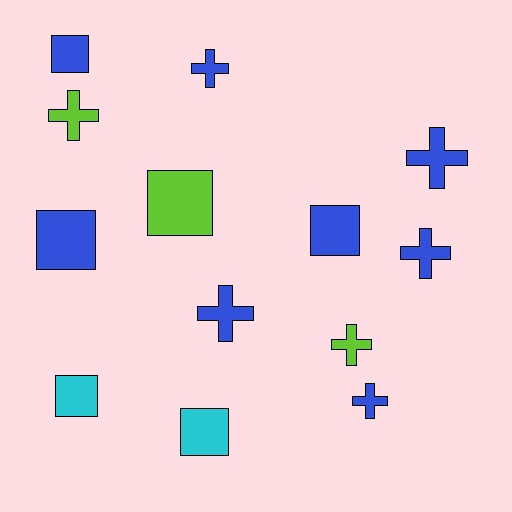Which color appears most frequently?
Blue, with 8 objects.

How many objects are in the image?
There are 13 objects.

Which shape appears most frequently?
Cross, with 7 objects.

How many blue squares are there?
There are 3 blue squares.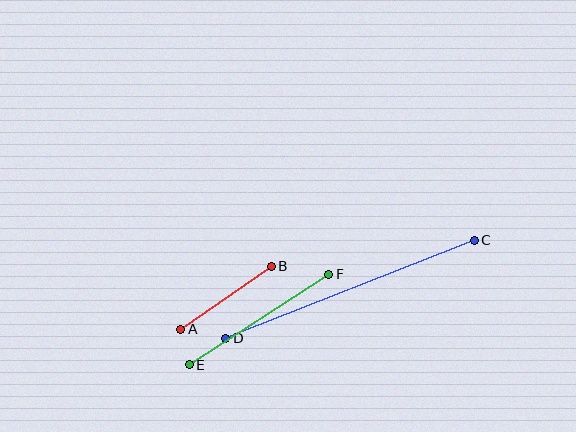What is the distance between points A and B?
The distance is approximately 110 pixels.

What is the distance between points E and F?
The distance is approximately 166 pixels.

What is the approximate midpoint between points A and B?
The midpoint is at approximately (226, 298) pixels.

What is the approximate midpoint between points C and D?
The midpoint is at approximately (350, 289) pixels.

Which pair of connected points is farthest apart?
Points C and D are farthest apart.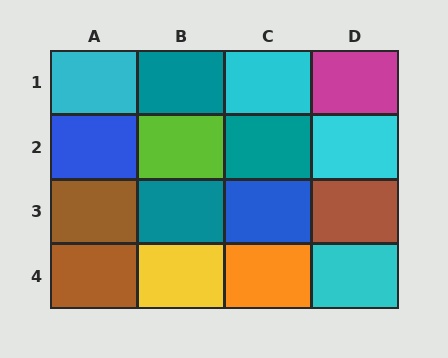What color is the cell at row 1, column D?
Magenta.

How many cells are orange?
1 cell is orange.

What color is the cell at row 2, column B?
Lime.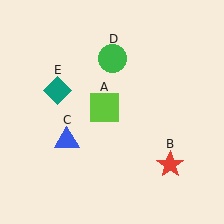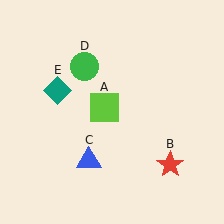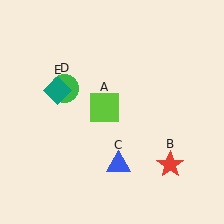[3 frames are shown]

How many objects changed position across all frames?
2 objects changed position: blue triangle (object C), green circle (object D).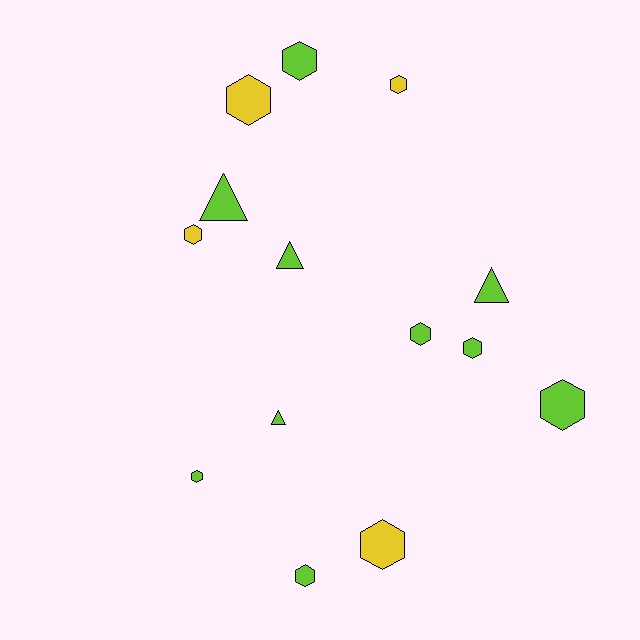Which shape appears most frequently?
Hexagon, with 10 objects.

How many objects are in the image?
There are 14 objects.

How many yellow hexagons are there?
There are 4 yellow hexagons.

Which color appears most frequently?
Lime, with 10 objects.